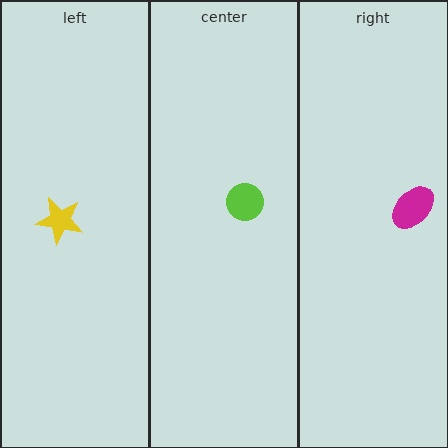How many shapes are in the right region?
1.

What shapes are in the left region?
The yellow star.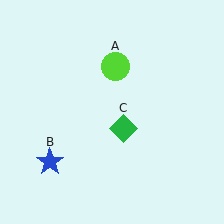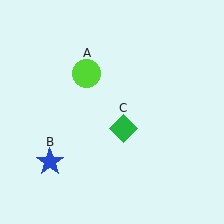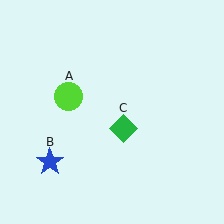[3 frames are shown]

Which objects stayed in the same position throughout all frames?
Blue star (object B) and green diamond (object C) remained stationary.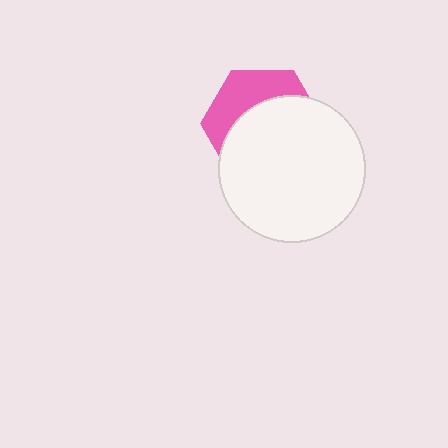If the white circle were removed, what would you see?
You would see the complete pink hexagon.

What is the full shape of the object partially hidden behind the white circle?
The partially hidden object is a pink hexagon.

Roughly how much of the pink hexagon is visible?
A small part of it is visible (roughly 37%).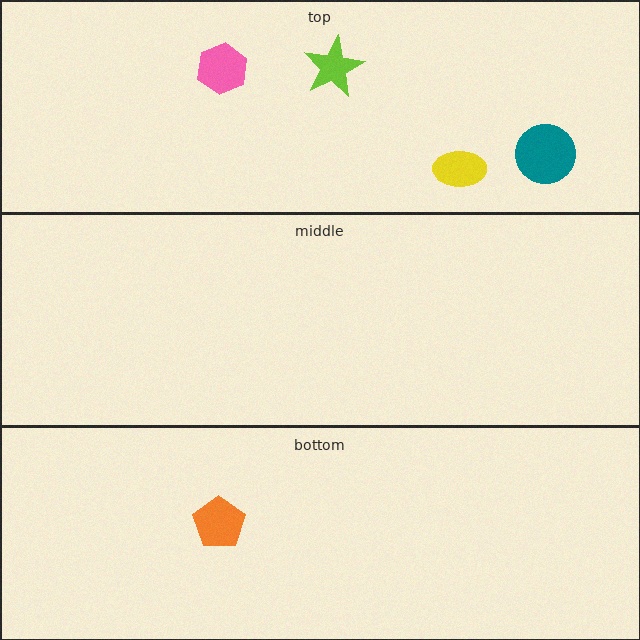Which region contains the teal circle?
The top region.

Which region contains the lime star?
The top region.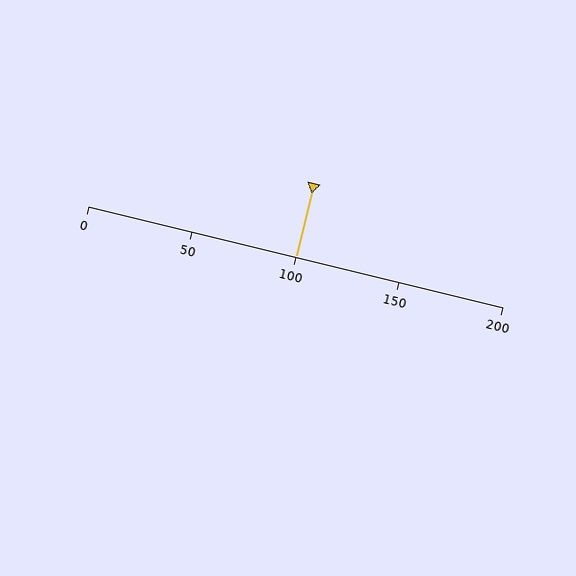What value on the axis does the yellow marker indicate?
The marker indicates approximately 100.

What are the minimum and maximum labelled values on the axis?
The axis runs from 0 to 200.